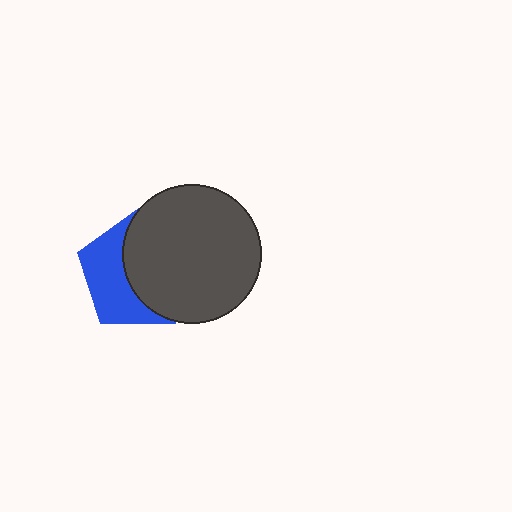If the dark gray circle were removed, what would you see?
You would see the complete blue pentagon.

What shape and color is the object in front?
The object in front is a dark gray circle.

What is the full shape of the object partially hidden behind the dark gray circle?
The partially hidden object is a blue pentagon.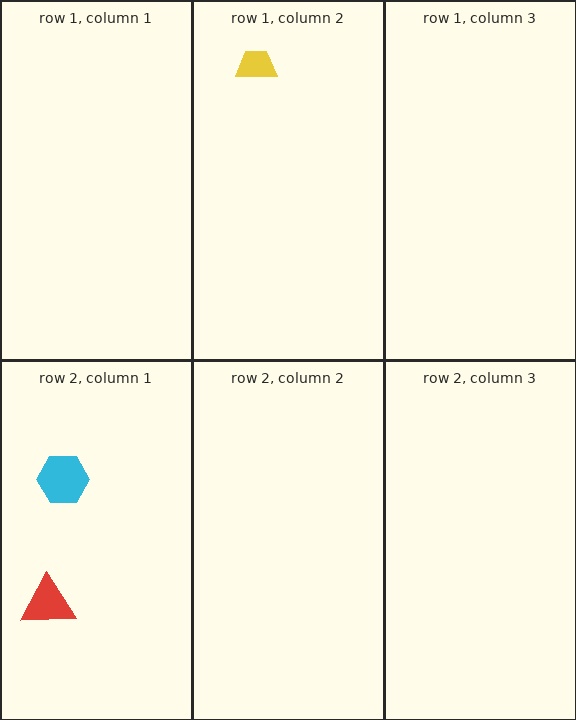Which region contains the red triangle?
The row 2, column 1 region.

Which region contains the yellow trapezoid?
The row 1, column 2 region.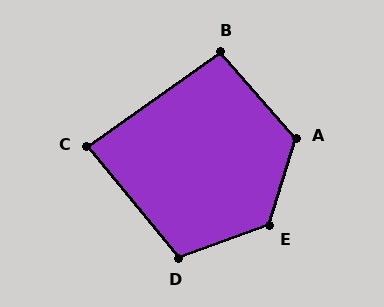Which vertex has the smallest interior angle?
C, at approximately 86 degrees.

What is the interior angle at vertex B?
Approximately 96 degrees (obtuse).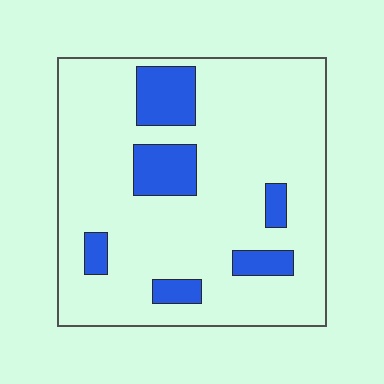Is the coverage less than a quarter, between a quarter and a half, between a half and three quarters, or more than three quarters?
Less than a quarter.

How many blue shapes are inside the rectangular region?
6.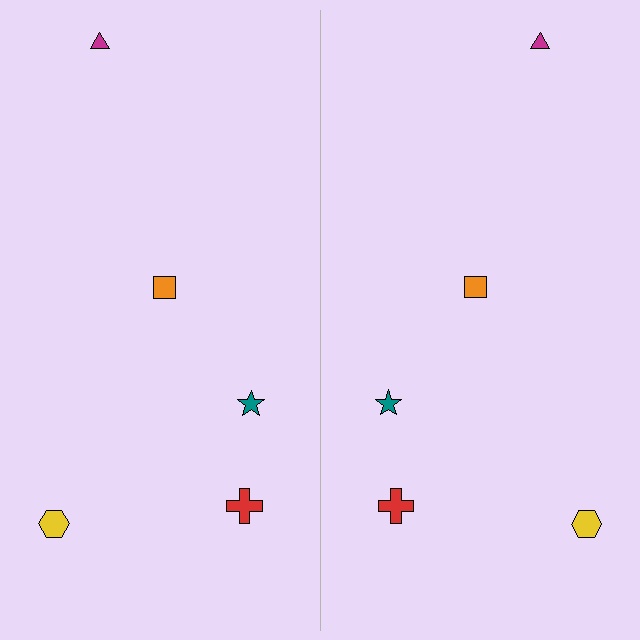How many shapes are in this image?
There are 10 shapes in this image.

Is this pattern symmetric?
Yes, this pattern has bilateral (reflection) symmetry.